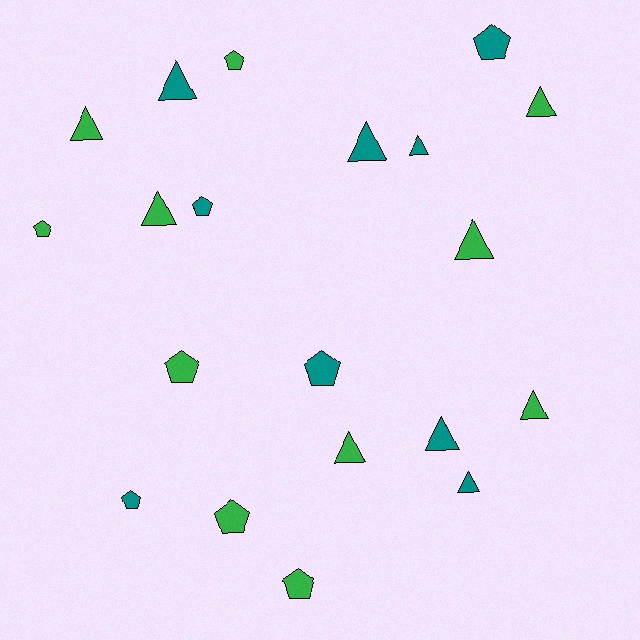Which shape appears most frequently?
Triangle, with 11 objects.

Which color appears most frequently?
Green, with 11 objects.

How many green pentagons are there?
There are 5 green pentagons.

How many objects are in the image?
There are 20 objects.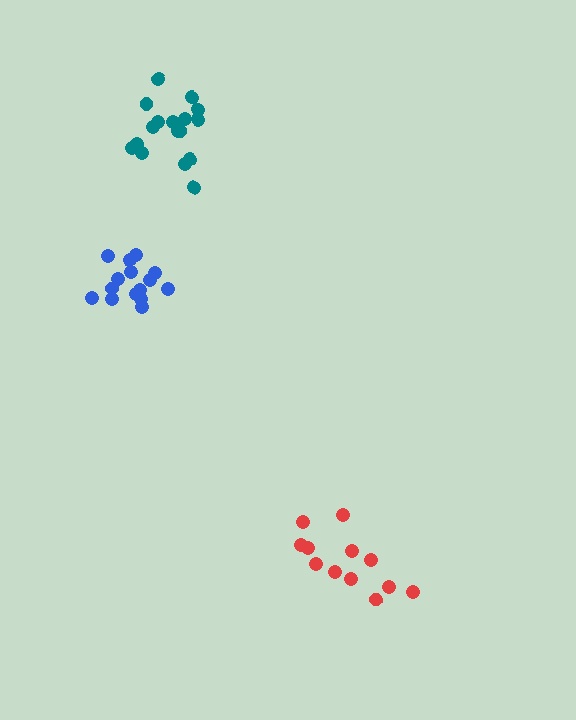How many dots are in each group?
Group 1: 15 dots, Group 2: 12 dots, Group 3: 17 dots (44 total).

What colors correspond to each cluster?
The clusters are colored: blue, red, teal.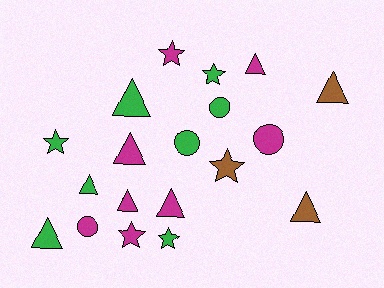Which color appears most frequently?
Green, with 8 objects.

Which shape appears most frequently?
Triangle, with 9 objects.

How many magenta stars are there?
There are 2 magenta stars.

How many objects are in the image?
There are 19 objects.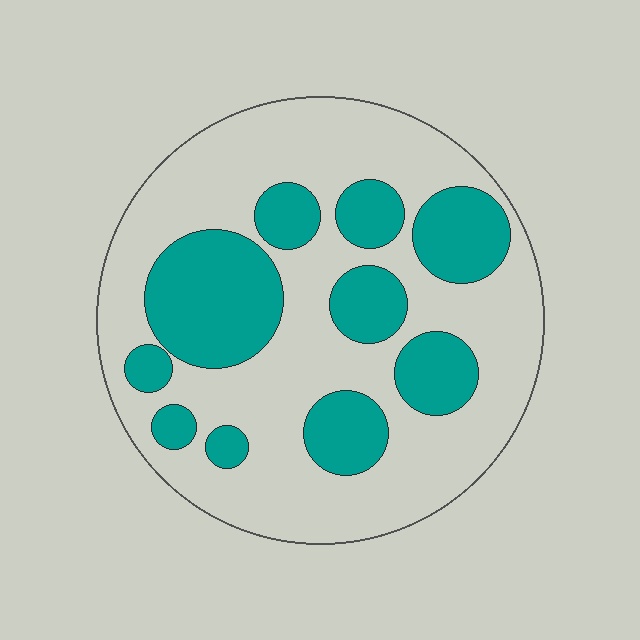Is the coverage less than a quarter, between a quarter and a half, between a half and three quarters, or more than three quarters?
Between a quarter and a half.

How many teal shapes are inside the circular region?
10.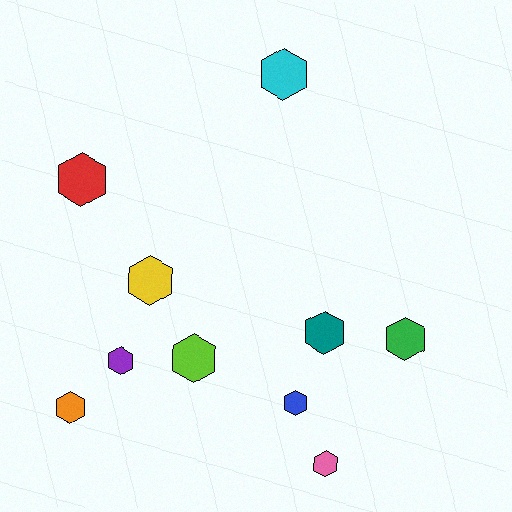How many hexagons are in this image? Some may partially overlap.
There are 10 hexagons.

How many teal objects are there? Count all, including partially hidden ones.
There is 1 teal object.